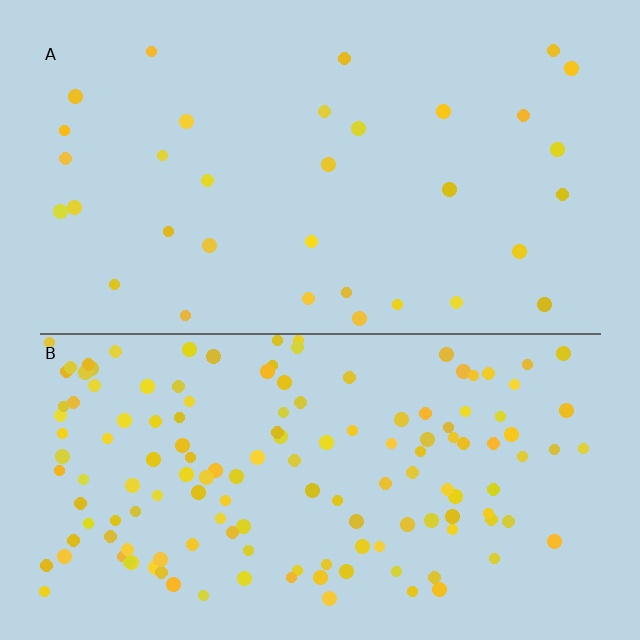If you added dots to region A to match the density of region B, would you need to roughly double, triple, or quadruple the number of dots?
Approximately quadruple.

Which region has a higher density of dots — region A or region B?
B (the bottom).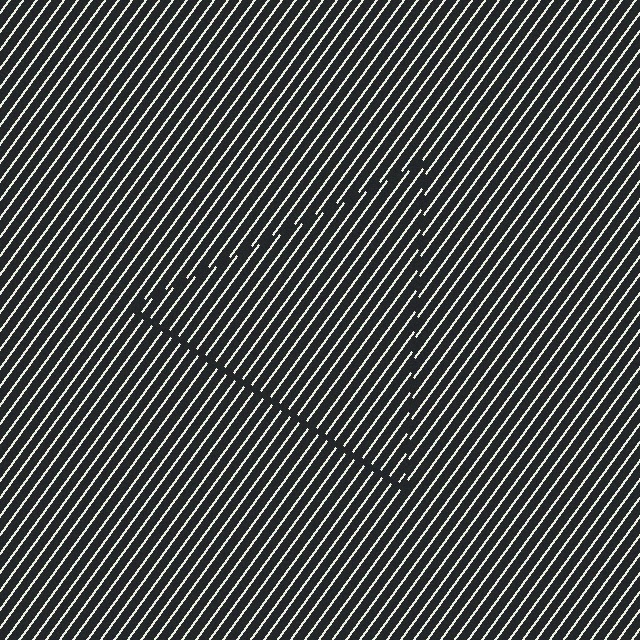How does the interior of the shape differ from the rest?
The interior of the shape contains the same grating, shifted by half a period — the contour is defined by the phase discontinuity where line-ends from the inner and outer gratings abut.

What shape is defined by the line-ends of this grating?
An illusory triangle. The interior of the shape contains the same grating, shifted by half a period — the contour is defined by the phase discontinuity where line-ends from the inner and outer gratings abut.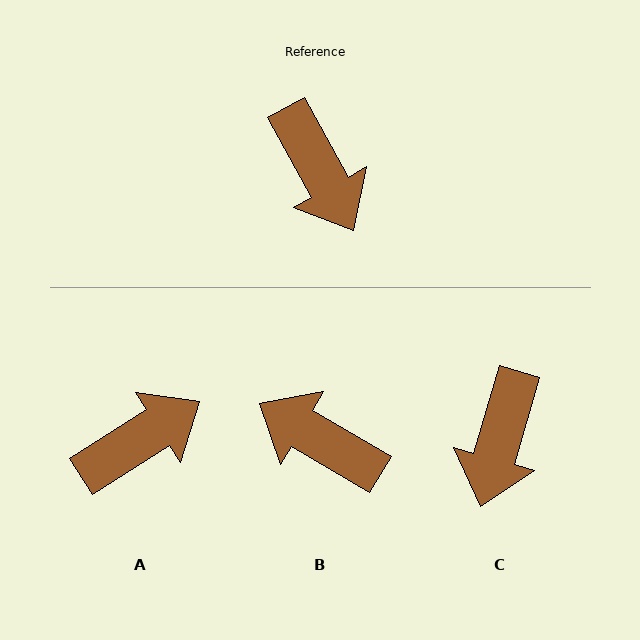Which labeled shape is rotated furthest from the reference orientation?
B, about 149 degrees away.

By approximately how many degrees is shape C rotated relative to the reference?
Approximately 45 degrees clockwise.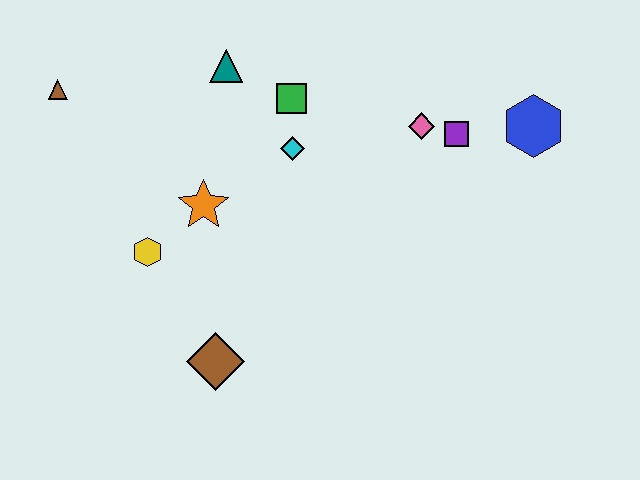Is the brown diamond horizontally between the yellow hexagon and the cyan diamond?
Yes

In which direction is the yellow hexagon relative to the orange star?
The yellow hexagon is to the left of the orange star.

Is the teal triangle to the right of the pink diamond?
No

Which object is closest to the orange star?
The yellow hexagon is closest to the orange star.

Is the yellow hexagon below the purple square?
Yes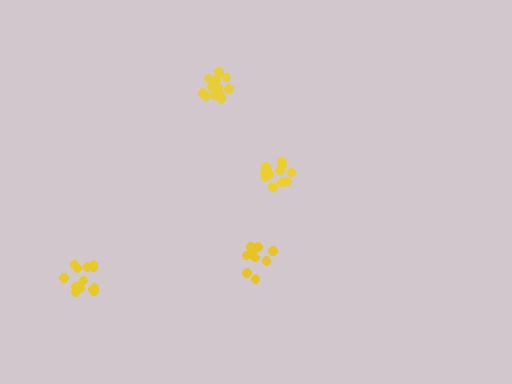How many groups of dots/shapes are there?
There are 4 groups.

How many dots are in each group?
Group 1: 12 dots, Group 2: 10 dots, Group 3: 14 dots, Group 4: 14 dots (50 total).